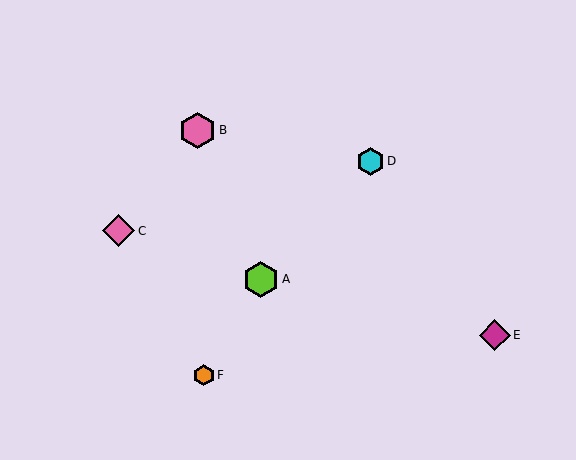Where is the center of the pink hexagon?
The center of the pink hexagon is at (198, 130).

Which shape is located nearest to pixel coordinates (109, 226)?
The pink diamond (labeled C) at (119, 231) is nearest to that location.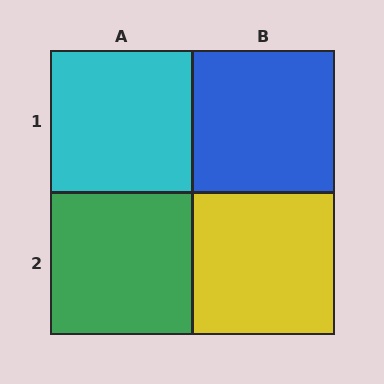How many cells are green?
1 cell is green.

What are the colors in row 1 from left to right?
Cyan, blue.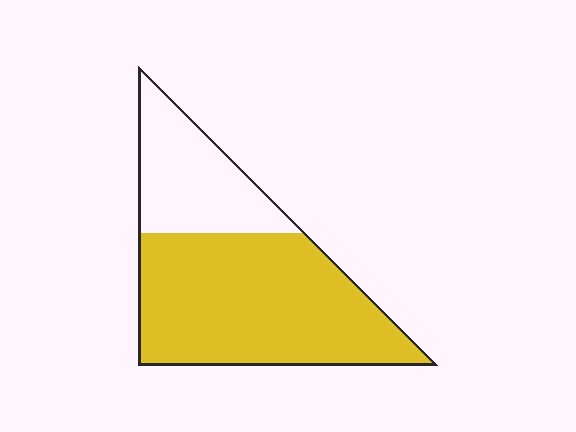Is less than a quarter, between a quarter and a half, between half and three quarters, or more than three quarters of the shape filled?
Between half and three quarters.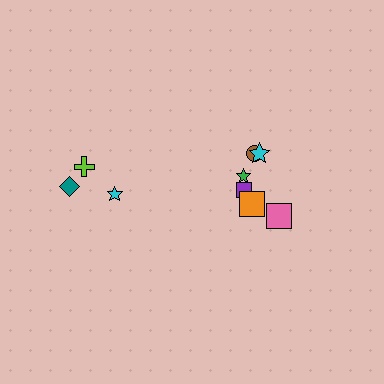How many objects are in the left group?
There are 3 objects.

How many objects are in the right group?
There are 6 objects.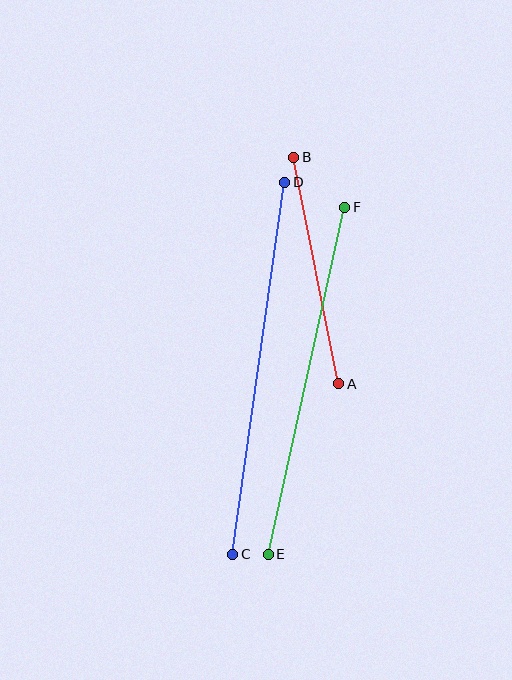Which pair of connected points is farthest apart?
Points C and D are farthest apart.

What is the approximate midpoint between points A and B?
The midpoint is at approximately (316, 271) pixels.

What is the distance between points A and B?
The distance is approximately 231 pixels.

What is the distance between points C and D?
The distance is approximately 375 pixels.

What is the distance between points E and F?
The distance is approximately 355 pixels.